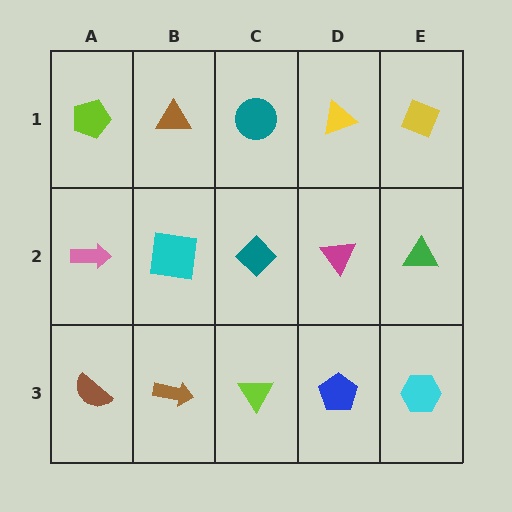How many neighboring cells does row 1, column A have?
2.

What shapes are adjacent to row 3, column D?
A magenta triangle (row 2, column D), a lime triangle (row 3, column C), a cyan hexagon (row 3, column E).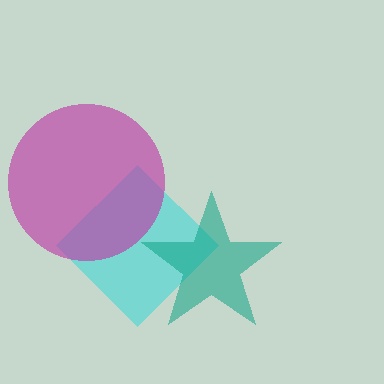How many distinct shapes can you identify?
There are 3 distinct shapes: a cyan diamond, a teal star, a magenta circle.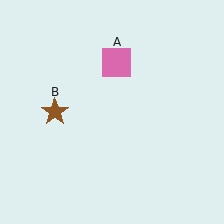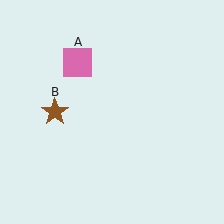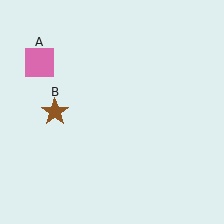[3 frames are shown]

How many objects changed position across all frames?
1 object changed position: pink square (object A).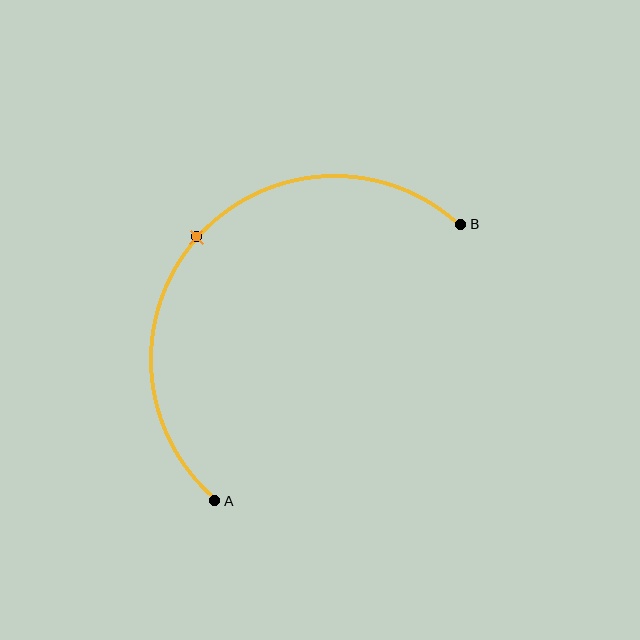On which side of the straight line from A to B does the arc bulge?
The arc bulges above and to the left of the straight line connecting A and B.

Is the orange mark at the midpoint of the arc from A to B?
Yes. The orange mark lies on the arc at equal arc-length from both A and B — it is the arc midpoint.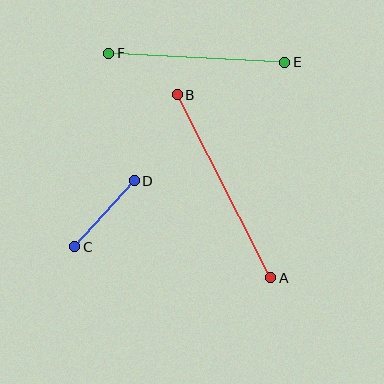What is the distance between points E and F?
The distance is approximately 176 pixels.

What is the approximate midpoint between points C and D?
The midpoint is at approximately (105, 214) pixels.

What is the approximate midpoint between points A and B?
The midpoint is at approximately (224, 186) pixels.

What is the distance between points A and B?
The distance is approximately 205 pixels.